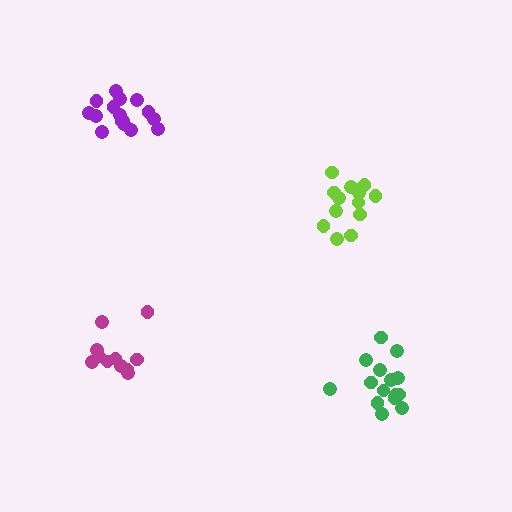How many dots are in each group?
Group 1: 16 dots, Group 2: 14 dots, Group 3: 11 dots, Group 4: 15 dots (56 total).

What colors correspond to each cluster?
The clusters are colored: purple, lime, magenta, green.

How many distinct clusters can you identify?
There are 4 distinct clusters.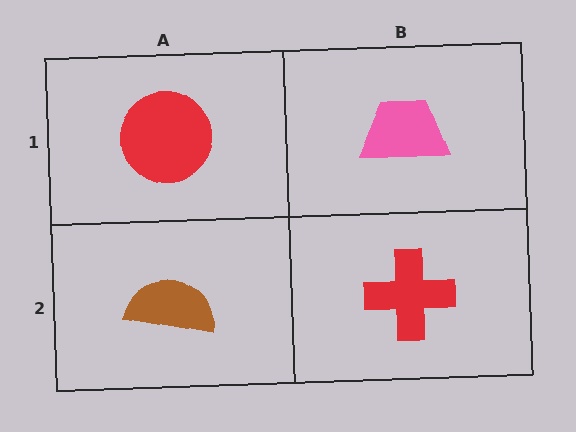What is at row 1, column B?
A pink trapezoid.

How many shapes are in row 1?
2 shapes.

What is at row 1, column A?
A red circle.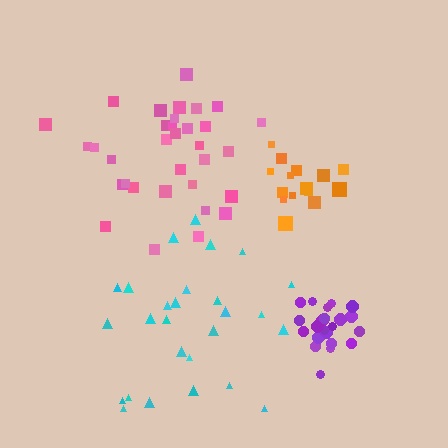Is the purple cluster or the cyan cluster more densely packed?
Purple.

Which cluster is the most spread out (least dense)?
Cyan.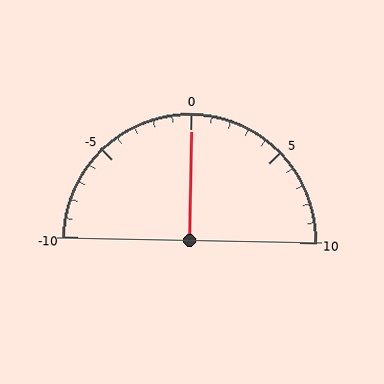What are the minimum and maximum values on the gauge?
The gauge ranges from -10 to 10.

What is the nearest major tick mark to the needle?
The nearest major tick mark is 0.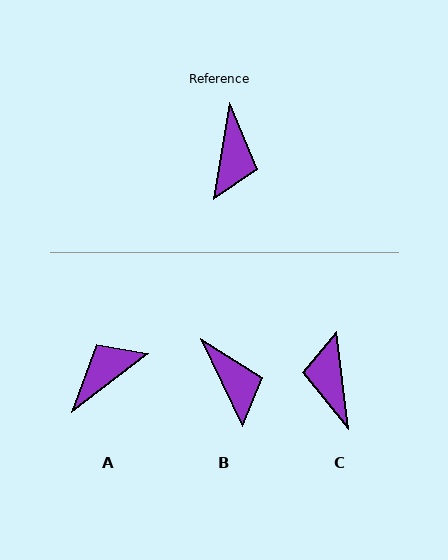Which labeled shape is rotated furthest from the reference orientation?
C, about 163 degrees away.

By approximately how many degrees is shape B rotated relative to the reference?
Approximately 34 degrees counter-clockwise.